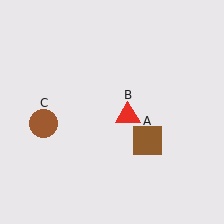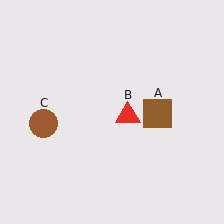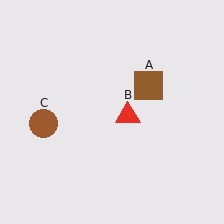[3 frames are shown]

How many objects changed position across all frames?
1 object changed position: brown square (object A).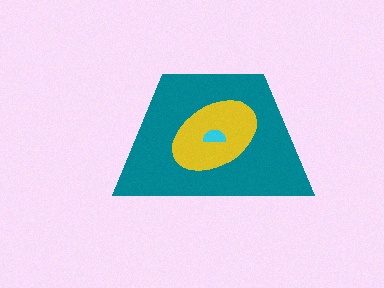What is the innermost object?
The cyan semicircle.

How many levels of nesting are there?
3.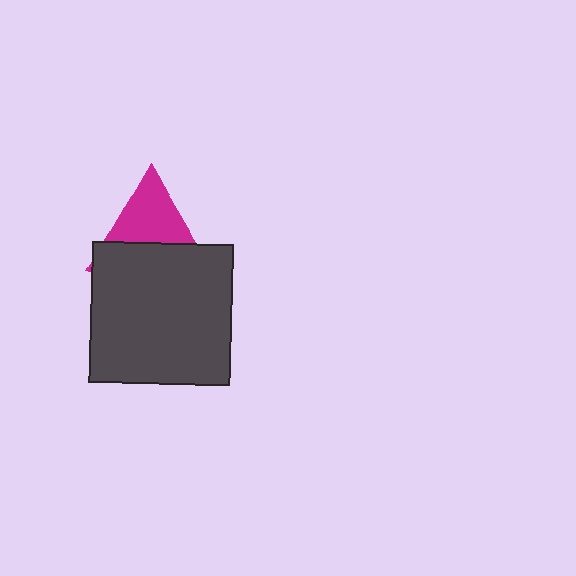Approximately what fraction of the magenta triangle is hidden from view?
Roughly 49% of the magenta triangle is hidden behind the dark gray square.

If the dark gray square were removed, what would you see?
You would see the complete magenta triangle.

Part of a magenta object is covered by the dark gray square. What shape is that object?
It is a triangle.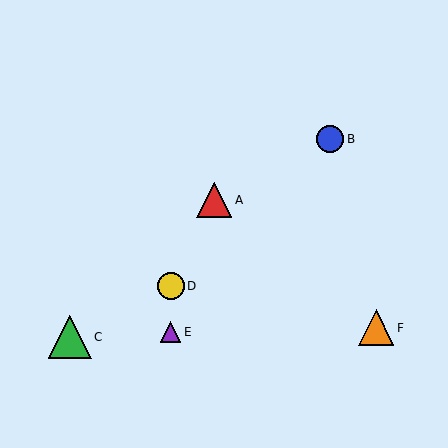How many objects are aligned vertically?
2 objects (D, E) are aligned vertically.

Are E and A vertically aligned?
No, E is at x≈171 and A is at x≈214.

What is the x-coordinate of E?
Object E is at x≈171.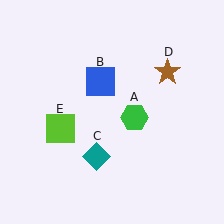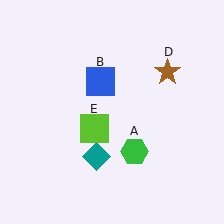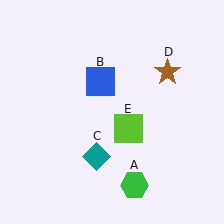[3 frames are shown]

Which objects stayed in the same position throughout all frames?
Blue square (object B) and teal diamond (object C) and brown star (object D) remained stationary.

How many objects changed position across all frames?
2 objects changed position: green hexagon (object A), lime square (object E).